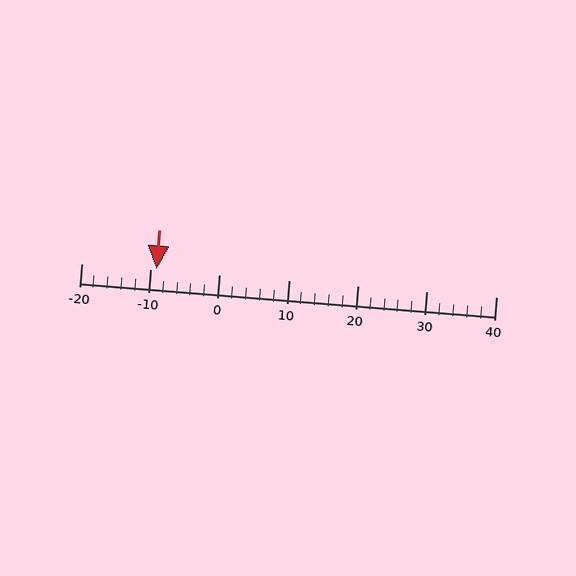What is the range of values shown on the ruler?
The ruler shows values from -20 to 40.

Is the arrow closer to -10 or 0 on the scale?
The arrow is closer to -10.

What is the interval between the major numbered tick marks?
The major tick marks are spaced 10 units apart.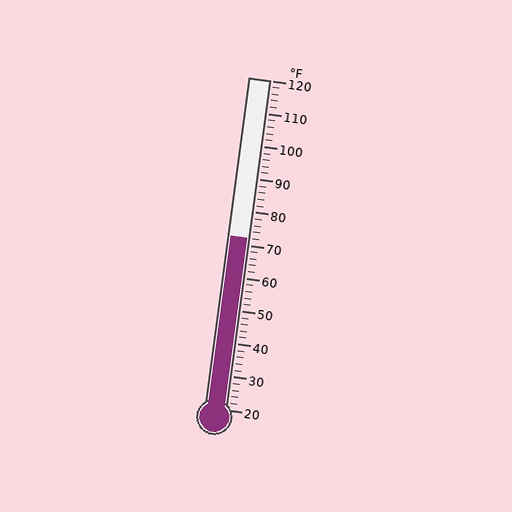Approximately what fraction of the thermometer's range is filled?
The thermometer is filled to approximately 50% of its range.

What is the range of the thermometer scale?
The thermometer scale ranges from 20°F to 120°F.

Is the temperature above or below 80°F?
The temperature is below 80°F.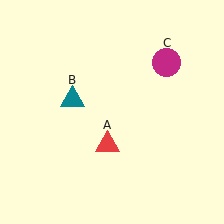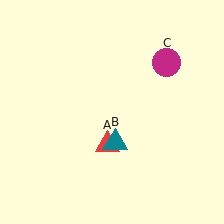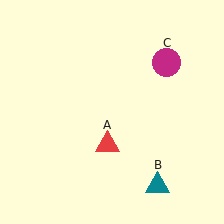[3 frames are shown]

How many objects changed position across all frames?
1 object changed position: teal triangle (object B).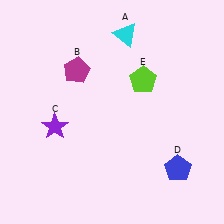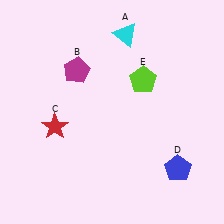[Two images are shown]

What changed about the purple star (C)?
In Image 1, C is purple. In Image 2, it changed to red.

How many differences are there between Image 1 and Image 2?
There is 1 difference between the two images.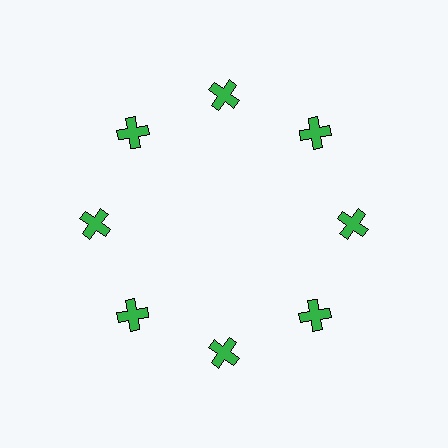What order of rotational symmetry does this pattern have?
This pattern has 8-fold rotational symmetry.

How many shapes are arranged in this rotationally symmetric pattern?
There are 8 shapes, arranged in 8 groups of 1.